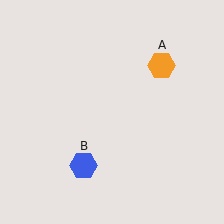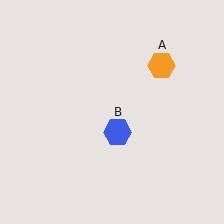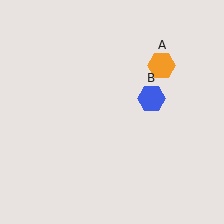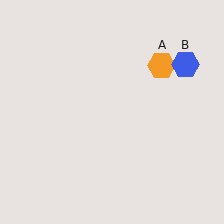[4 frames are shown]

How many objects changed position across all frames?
1 object changed position: blue hexagon (object B).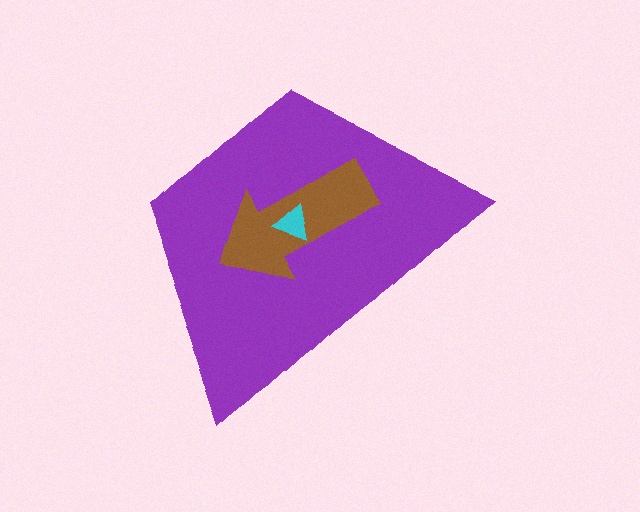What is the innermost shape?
The cyan triangle.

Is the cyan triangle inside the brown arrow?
Yes.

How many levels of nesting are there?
3.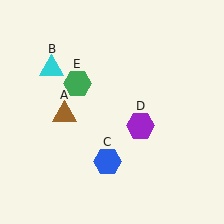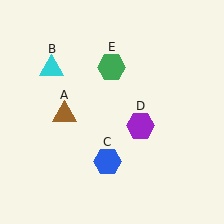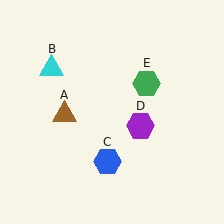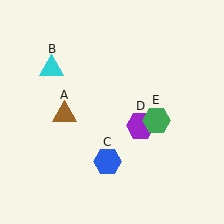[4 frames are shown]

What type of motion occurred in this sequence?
The green hexagon (object E) rotated clockwise around the center of the scene.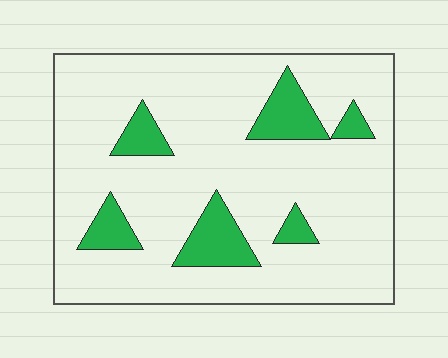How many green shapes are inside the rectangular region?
6.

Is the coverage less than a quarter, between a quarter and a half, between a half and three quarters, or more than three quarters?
Less than a quarter.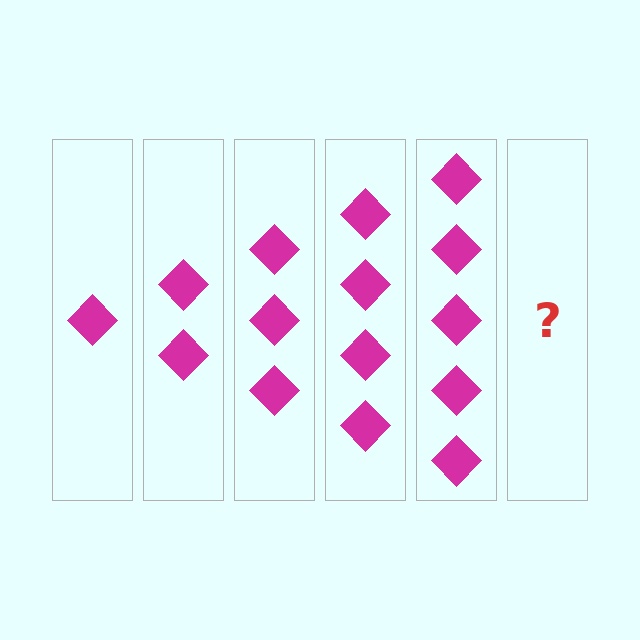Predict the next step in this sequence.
The next step is 6 diamonds.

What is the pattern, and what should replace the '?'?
The pattern is that each step adds one more diamond. The '?' should be 6 diamonds.